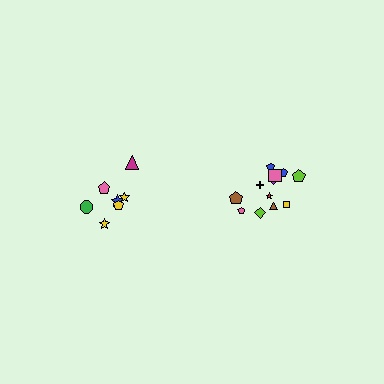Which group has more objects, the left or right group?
The right group.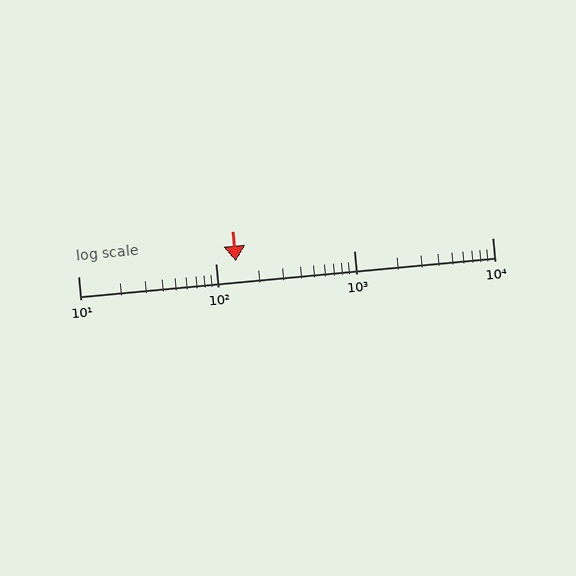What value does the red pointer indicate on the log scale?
The pointer indicates approximately 140.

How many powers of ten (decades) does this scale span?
The scale spans 3 decades, from 10 to 10000.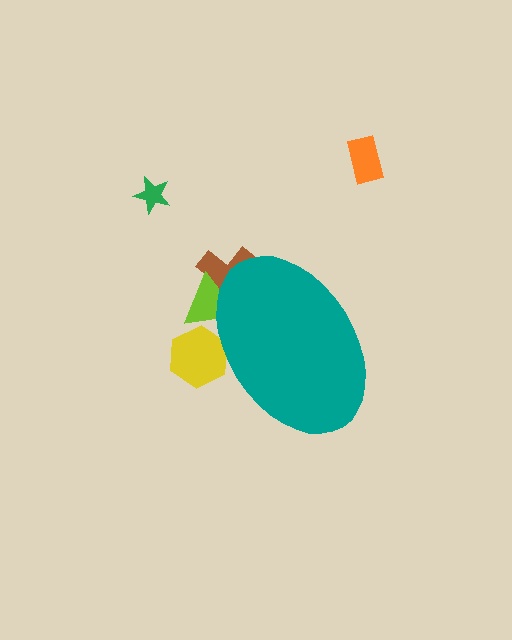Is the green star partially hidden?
No, the green star is fully visible.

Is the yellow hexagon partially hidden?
Yes, the yellow hexagon is partially hidden behind the teal ellipse.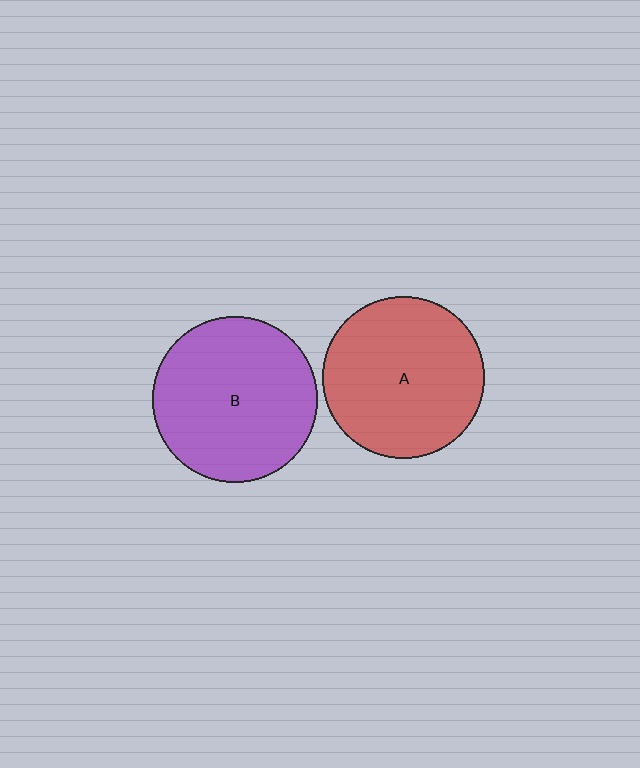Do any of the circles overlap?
No, none of the circles overlap.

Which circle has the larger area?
Circle B (purple).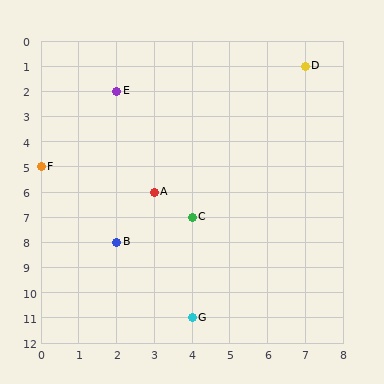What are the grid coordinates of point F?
Point F is at grid coordinates (0, 5).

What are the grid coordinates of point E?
Point E is at grid coordinates (2, 2).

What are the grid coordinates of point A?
Point A is at grid coordinates (3, 6).